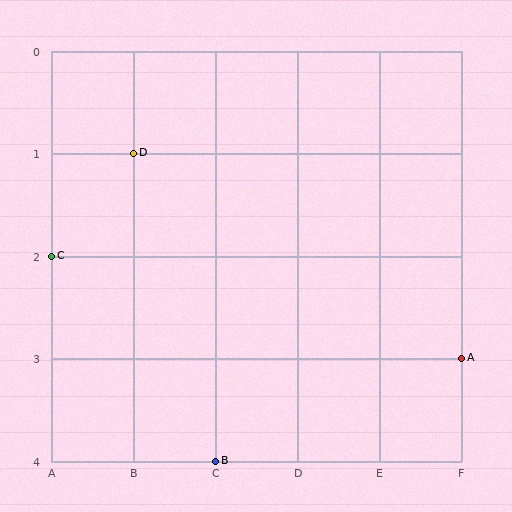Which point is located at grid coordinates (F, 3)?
Point A is at (F, 3).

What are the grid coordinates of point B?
Point B is at grid coordinates (C, 4).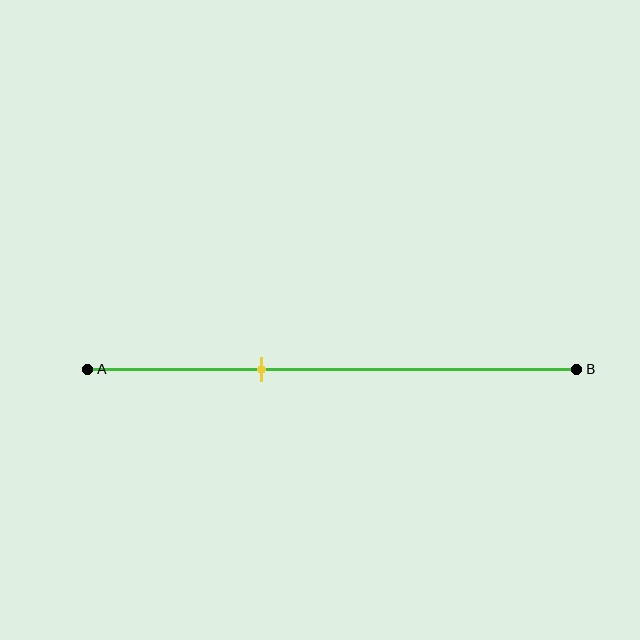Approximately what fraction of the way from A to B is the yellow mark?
The yellow mark is approximately 35% of the way from A to B.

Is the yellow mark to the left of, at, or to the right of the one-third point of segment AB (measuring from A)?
The yellow mark is approximately at the one-third point of segment AB.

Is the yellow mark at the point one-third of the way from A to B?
Yes, the mark is approximately at the one-third point.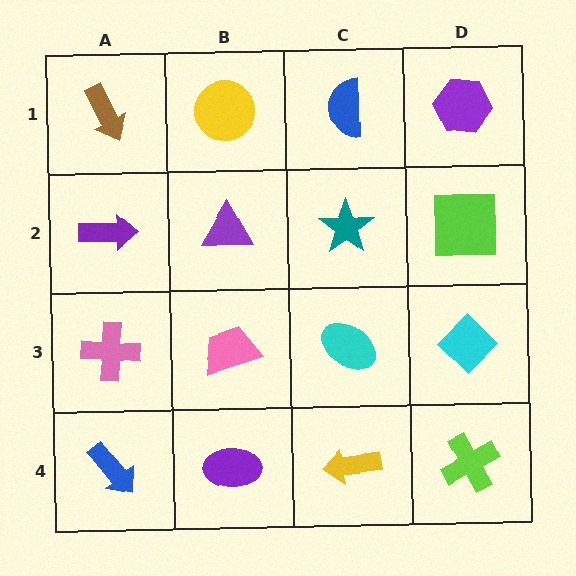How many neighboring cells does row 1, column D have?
2.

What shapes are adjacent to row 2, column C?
A blue semicircle (row 1, column C), a cyan ellipse (row 3, column C), a purple triangle (row 2, column B), a lime square (row 2, column D).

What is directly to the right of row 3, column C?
A cyan diamond.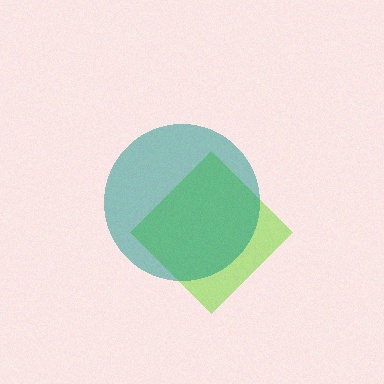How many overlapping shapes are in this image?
There are 2 overlapping shapes in the image.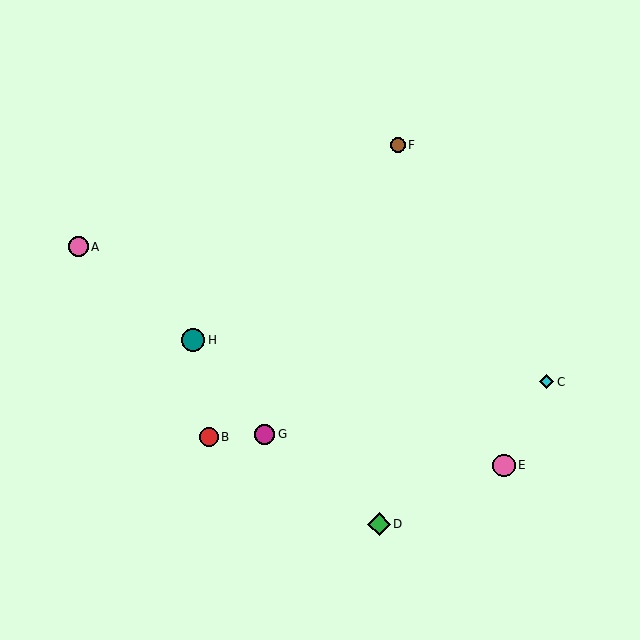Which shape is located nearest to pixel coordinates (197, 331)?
The teal circle (labeled H) at (193, 340) is nearest to that location.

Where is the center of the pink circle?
The center of the pink circle is at (78, 247).